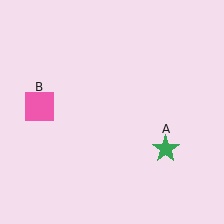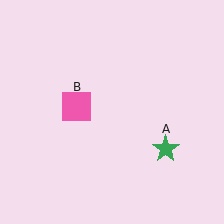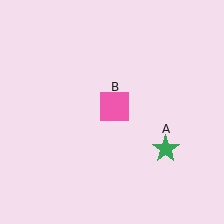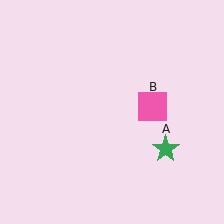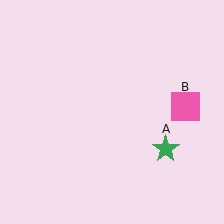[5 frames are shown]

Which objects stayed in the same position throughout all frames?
Green star (object A) remained stationary.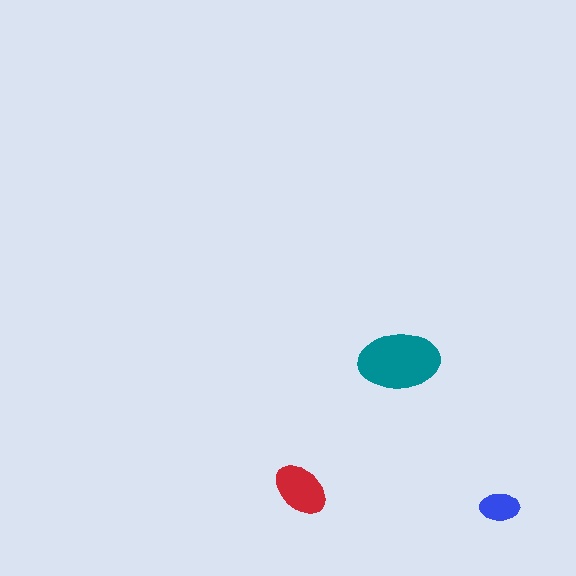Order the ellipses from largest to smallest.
the teal one, the red one, the blue one.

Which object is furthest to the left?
The red ellipse is leftmost.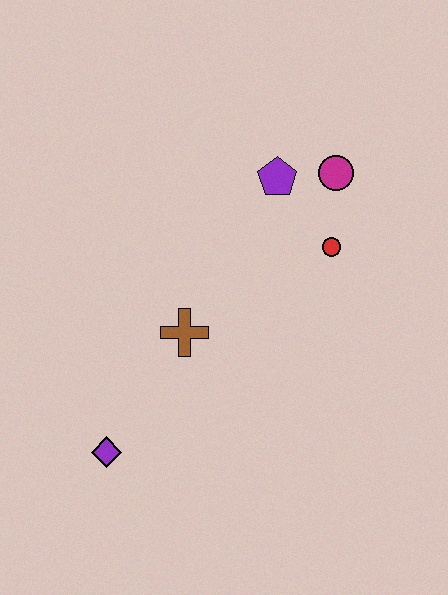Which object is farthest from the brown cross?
The magenta circle is farthest from the brown cross.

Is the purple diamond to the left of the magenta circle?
Yes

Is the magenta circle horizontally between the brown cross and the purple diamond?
No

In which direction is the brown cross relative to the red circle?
The brown cross is to the left of the red circle.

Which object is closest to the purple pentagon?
The magenta circle is closest to the purple pentagon.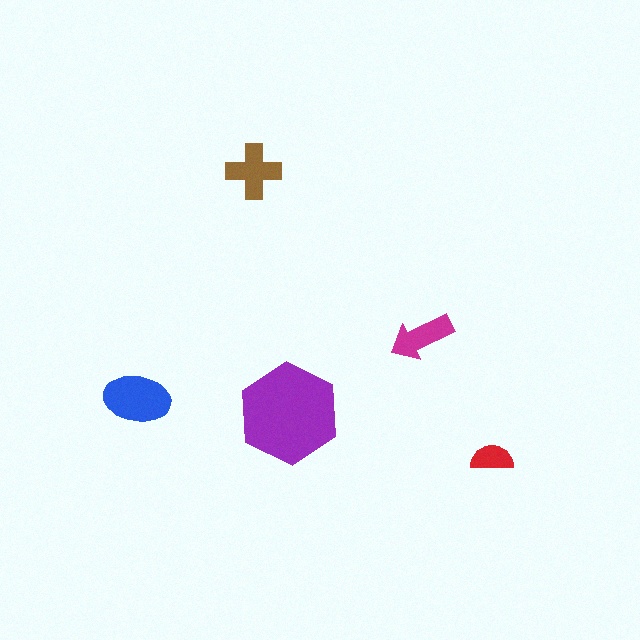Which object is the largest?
The purple hexagon.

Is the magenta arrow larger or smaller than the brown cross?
Smaller.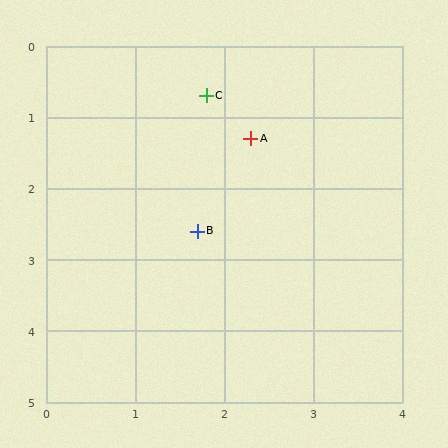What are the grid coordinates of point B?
Point B is at approximately (1.7, 2.6).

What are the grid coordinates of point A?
Point A is at approximately (2.3, 1.3).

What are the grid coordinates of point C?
Point C is at approximately (1.8, 0.7).